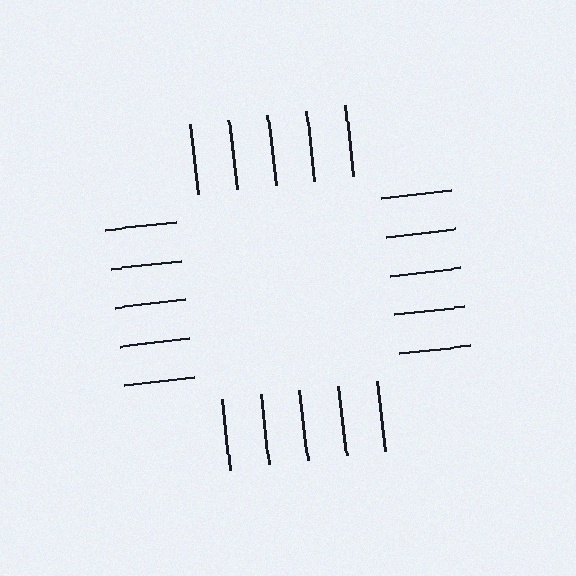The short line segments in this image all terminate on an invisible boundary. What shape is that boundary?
An illusory square — the line segments terminate on its edges but no continuous stroke is drawn.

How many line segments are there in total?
20 — 5 along each of the 4 edges.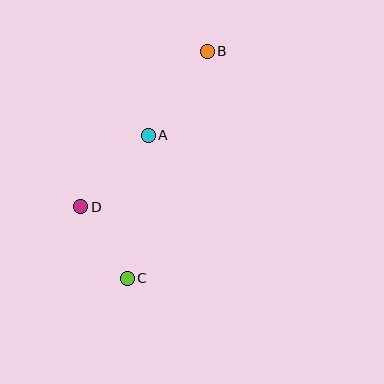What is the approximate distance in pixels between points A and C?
The distance between A and C is approximately 145 pixels.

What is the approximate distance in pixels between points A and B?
The distance between A and B is approximately 102 pixels.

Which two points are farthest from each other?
Points B and C are farthest from each other.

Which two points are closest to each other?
Points C and D are closest to each other.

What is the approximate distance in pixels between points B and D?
The distance between B and D is approximately 200 pixels.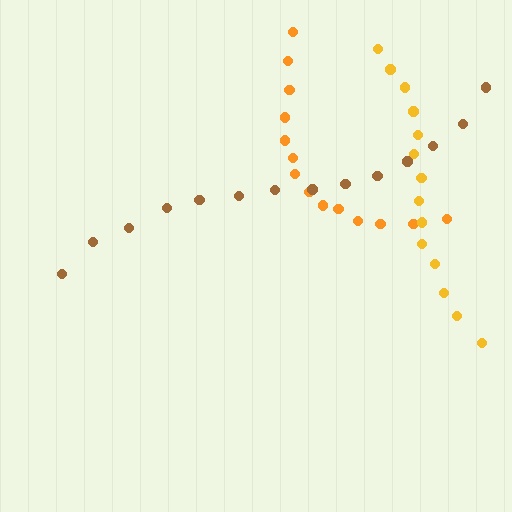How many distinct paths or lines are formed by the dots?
There are 3 distinct paths.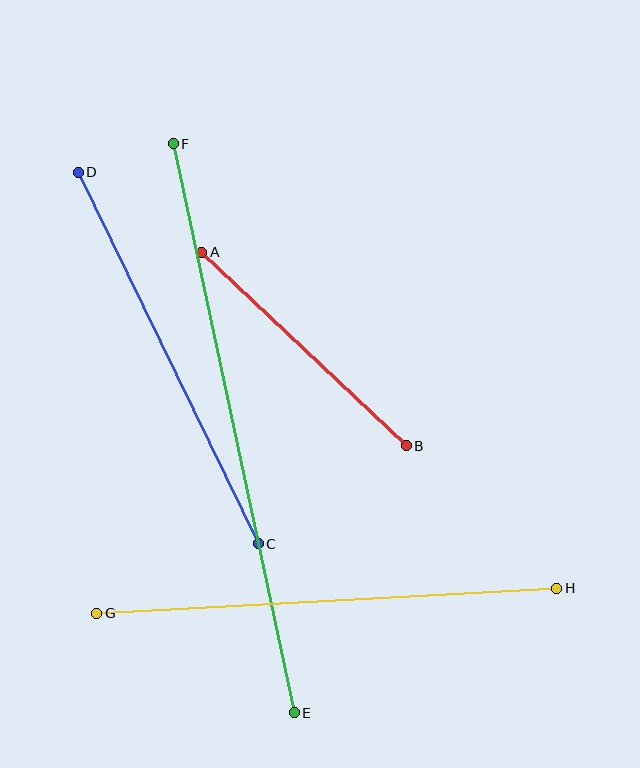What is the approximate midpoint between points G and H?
The midpoint is at approximately (327, 601) pixels.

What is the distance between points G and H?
The distance is approximately 461 pixels.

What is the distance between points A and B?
The distance is approximately 282 pixels.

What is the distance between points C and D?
The distance is approximately 412 pixels.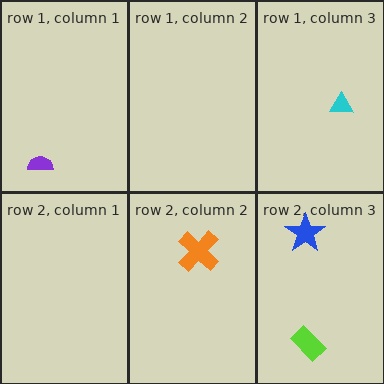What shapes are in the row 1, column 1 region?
The purple semicircle.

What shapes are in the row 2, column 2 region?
The orange cross.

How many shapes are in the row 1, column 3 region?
1.